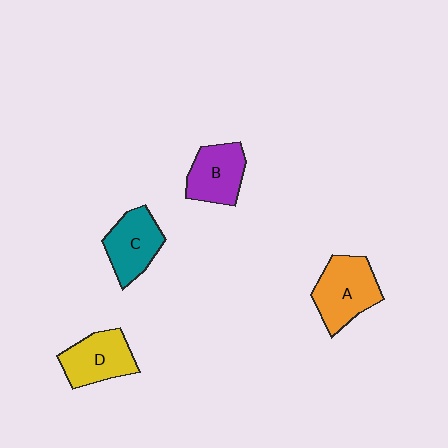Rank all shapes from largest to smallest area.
From largest to smallest: A (orange), D (yellow), C (teal), B (purple).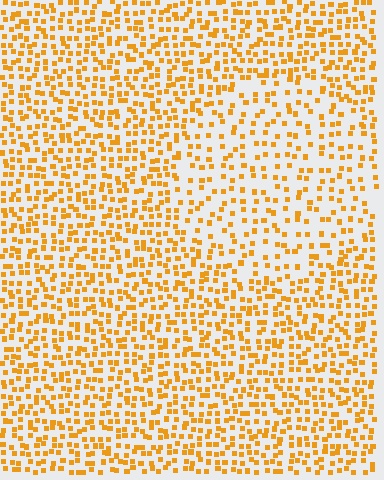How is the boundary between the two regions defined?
The boundary is defined by a change in element density (approximately 1.8x ratio). All elements are the same color, size, and shape.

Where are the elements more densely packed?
The elements are more densely packed outside the circle boundary.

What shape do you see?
I see a circle.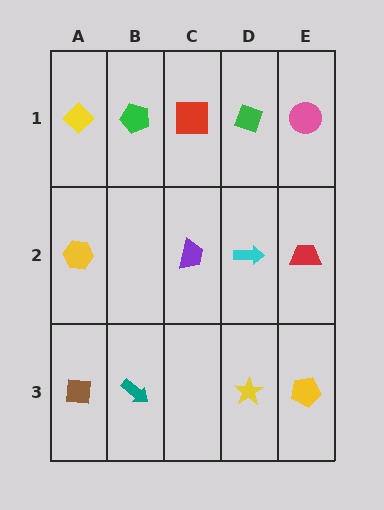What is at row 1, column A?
A yellow diamond.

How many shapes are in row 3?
4 shapes.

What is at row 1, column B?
A green pentagon.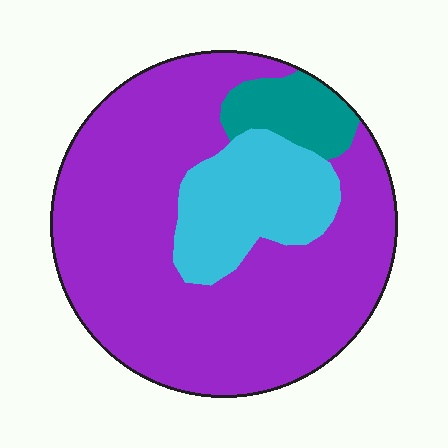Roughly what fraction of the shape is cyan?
Cyan takes up between a sixth and a third of the shape.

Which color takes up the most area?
Purple, at roughly 75%.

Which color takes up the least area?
Teal, at roughly 10%.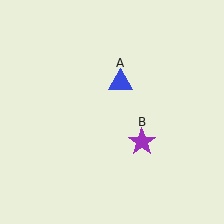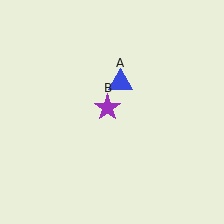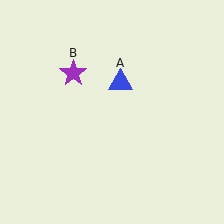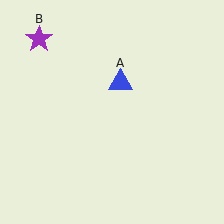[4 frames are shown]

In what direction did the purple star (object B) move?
The purple star (object B) moved up and to the left.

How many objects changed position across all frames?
1 object changed position: purple star (object B).